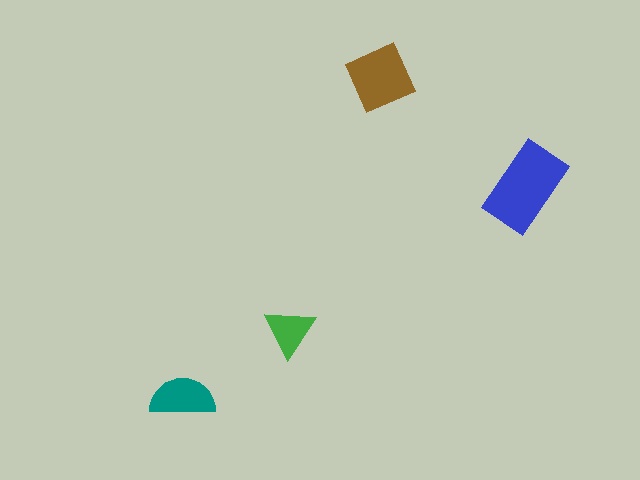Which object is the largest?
The blue rectangle.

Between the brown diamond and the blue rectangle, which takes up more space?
The blue rectangle.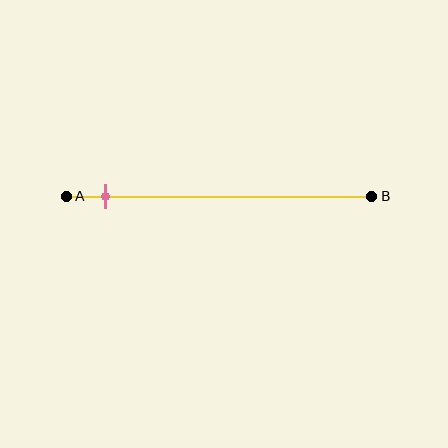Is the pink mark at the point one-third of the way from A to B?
No, the mark is at about 15% from A, not at the 33% one-third point.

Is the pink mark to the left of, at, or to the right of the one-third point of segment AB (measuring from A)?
The pink mark is to the left of the one-third point of segment AB.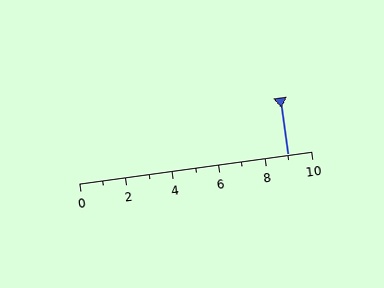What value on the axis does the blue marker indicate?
The marker indicates approximately 9.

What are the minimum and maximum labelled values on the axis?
The axis runs from 0 to 10.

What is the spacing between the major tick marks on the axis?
The major ticks are spaced 2 apart.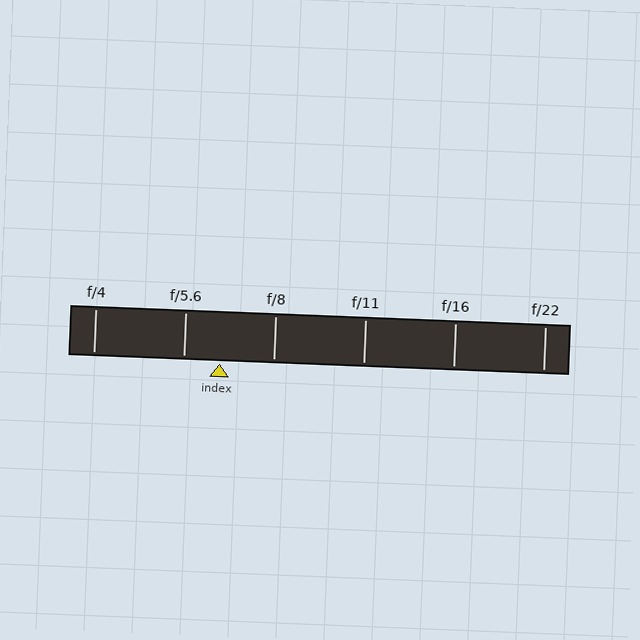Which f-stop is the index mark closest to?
The index mark is closest to f/5.6.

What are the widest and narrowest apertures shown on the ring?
The widest aperture shown is f/4 and the narrowest is f/22.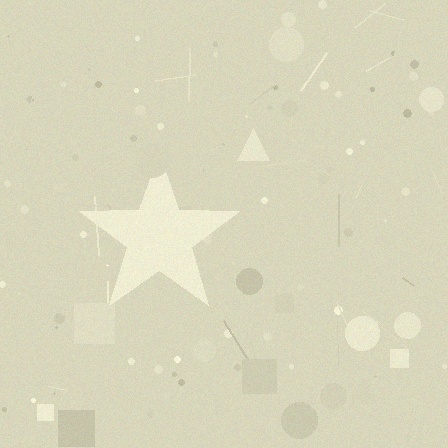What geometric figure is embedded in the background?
A star is embedded in the background.